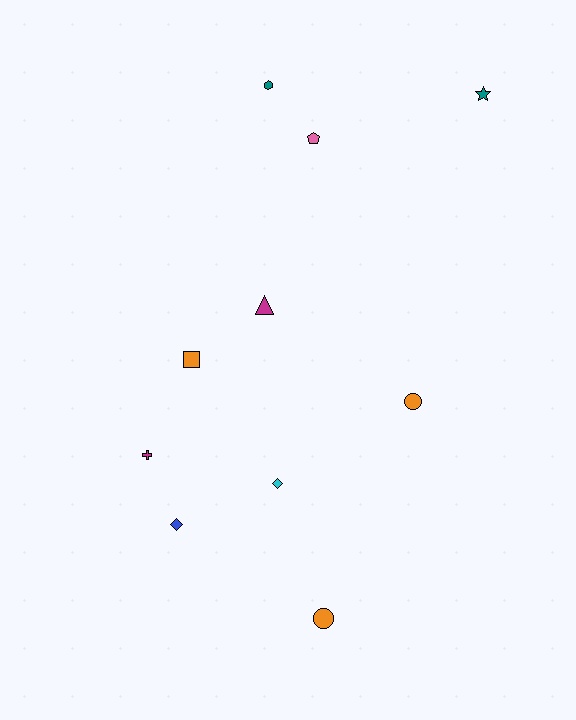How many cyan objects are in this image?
There is 1 cyan object.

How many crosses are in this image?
There is 1 cross.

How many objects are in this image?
There are 10 objects.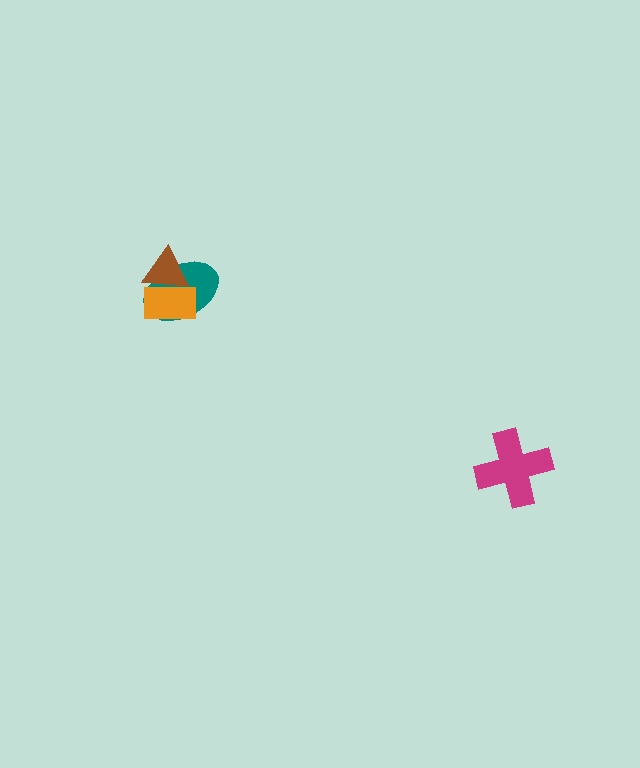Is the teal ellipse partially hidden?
Yes, it is partially covered by another shape.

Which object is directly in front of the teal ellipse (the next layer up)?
The brown triangle is directly in front of the teal ellipse.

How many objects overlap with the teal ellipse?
2 objects overlap with the teal ellipse.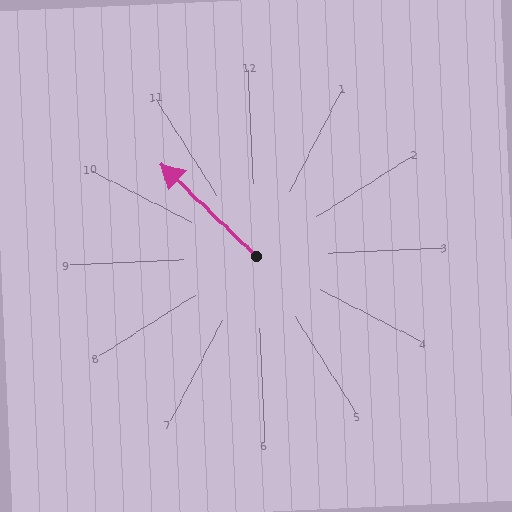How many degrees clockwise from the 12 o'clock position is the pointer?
Approximately 317 degrees.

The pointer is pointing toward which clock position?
Roughly 11 o'clock.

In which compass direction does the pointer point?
Northwest.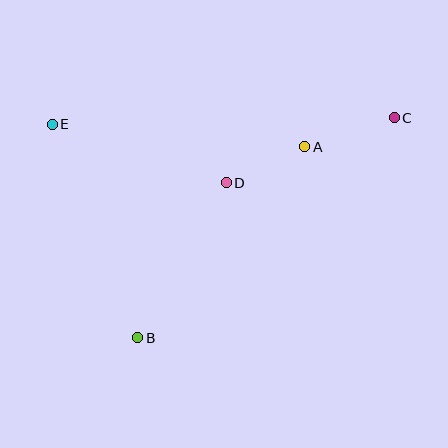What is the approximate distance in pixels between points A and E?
The distance between A and E is approximately 254 pixels.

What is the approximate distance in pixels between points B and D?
The distance between B and D is approximately 179 pixels.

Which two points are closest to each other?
Points A and D are closest to each other.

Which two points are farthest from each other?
Points C and E are farthest from each other.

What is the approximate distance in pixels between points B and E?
The distance between B and E is approximately 230 pixels.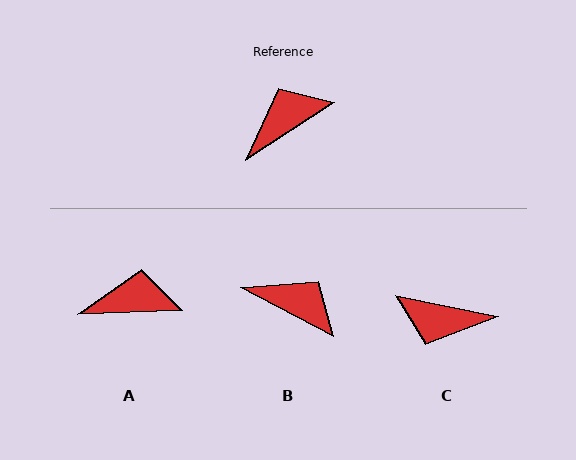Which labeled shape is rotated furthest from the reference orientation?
C, about 135 degrees away.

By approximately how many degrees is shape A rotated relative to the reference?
Approximately 31 degrees clockwise.